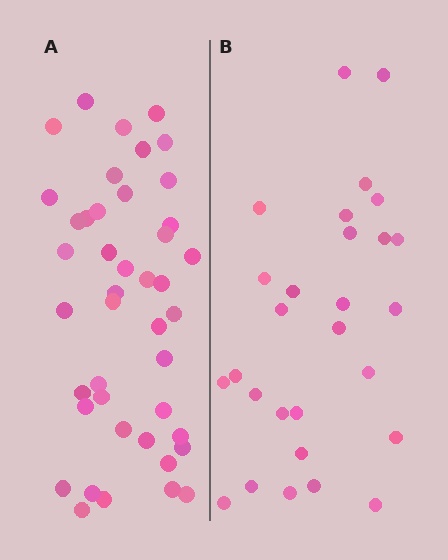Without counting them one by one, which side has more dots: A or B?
Region A (the left region) has more dots.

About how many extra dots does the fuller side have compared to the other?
Region A has approximately 15 more dots than region B.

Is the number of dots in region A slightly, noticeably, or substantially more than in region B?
Region A has substantially more. The ratio is roughly 1.5 to 1.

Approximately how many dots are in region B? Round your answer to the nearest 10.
About 30 dots. (The exact count is 28, which rounds to 30.)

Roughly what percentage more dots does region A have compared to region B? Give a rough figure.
About 55% more.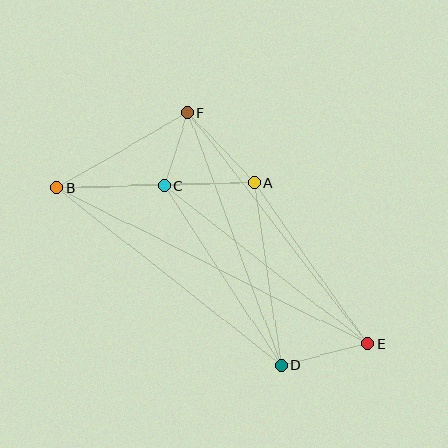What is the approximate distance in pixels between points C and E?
The distance between C and E is approximately 258 pixels.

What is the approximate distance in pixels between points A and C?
The distance between A and C is approximately 90 pixels.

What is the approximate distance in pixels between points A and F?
The distance between A and F is approximately 96 pixels.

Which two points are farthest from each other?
Points B and E are farthest from each other.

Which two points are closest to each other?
Points C and F are closest to each other.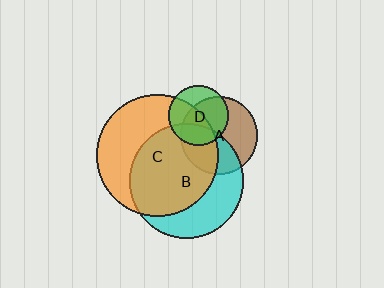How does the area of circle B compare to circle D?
Approximately 3.7 times.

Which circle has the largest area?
Circle C (orange).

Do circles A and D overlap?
Yes.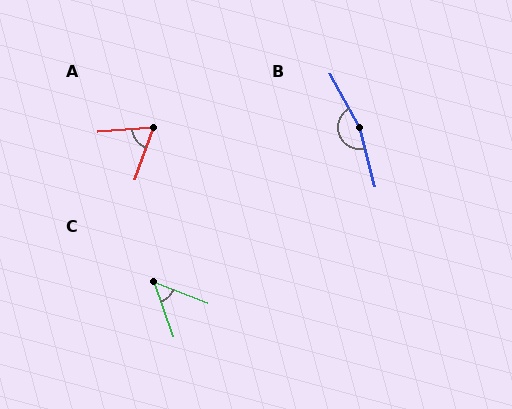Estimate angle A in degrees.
Approximately 66 degrees.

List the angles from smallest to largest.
C (49°), A (66°), B (166°).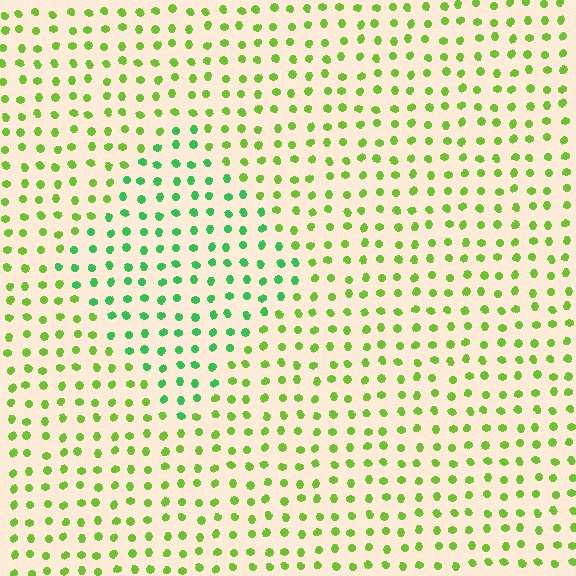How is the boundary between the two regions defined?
The boundary is defined purely by a slight shift in hue (about 39 degrees). Spacing, size, and orientation are identical on both sides.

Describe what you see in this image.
The image is filled with small lime elements in a uniform arrangement. A diamond-shaped region is visible where the elements are tinted to a slightly different hue, forming a subtle color boundary.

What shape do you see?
I see a diamond.